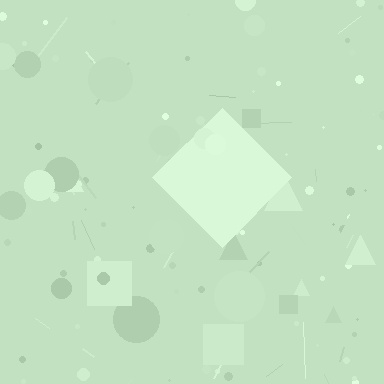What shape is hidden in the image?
A diamond is hidden in the image.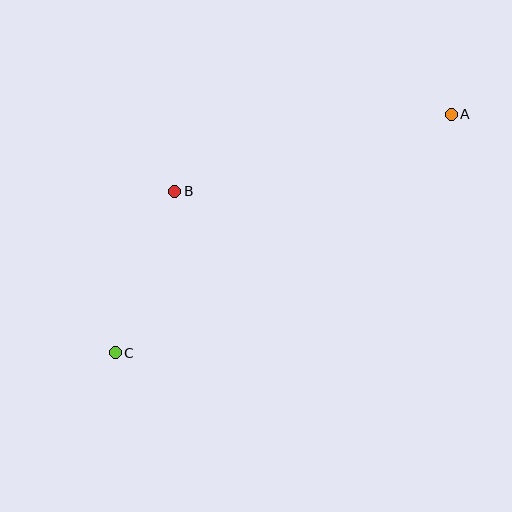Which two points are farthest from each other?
Points A and C are farthest from each other.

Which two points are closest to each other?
Points B and C are closest to each other.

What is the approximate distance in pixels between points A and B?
The distance between A and B is approximately 287 pixels.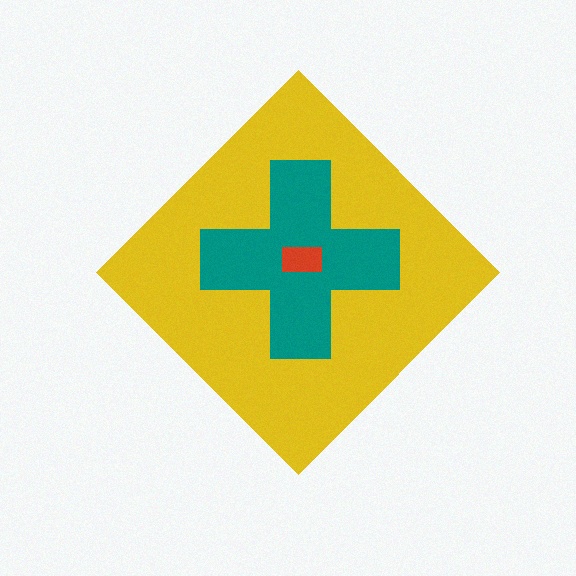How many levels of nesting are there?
3.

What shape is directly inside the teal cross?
The red rectangle.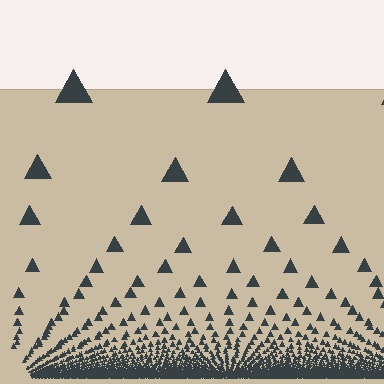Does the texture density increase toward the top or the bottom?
Density increases toward the bottom.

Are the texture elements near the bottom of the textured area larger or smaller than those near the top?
Smaller. The gradient is inverted — elements near the bottom are smaller and denser.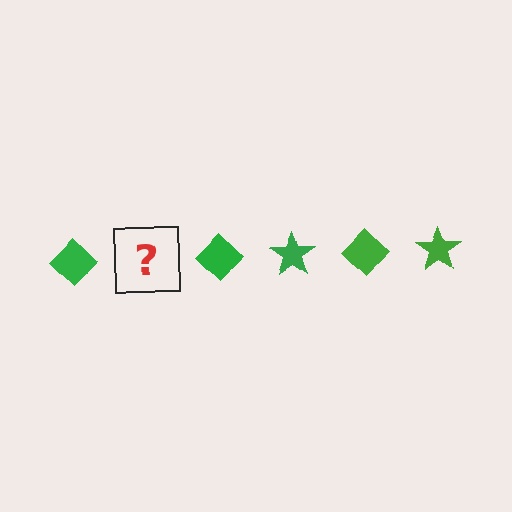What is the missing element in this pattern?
The missing element is a green star.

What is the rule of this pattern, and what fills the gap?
The rule is that the pattern cycles through diamond, star shapes in green. The gap should be filled with a green star.